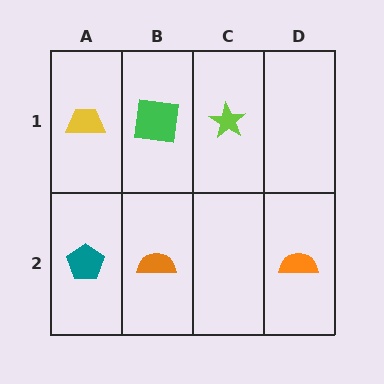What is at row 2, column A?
A teal pentagon.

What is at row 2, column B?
An orange semicircle.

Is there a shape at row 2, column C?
No, that cell is empty.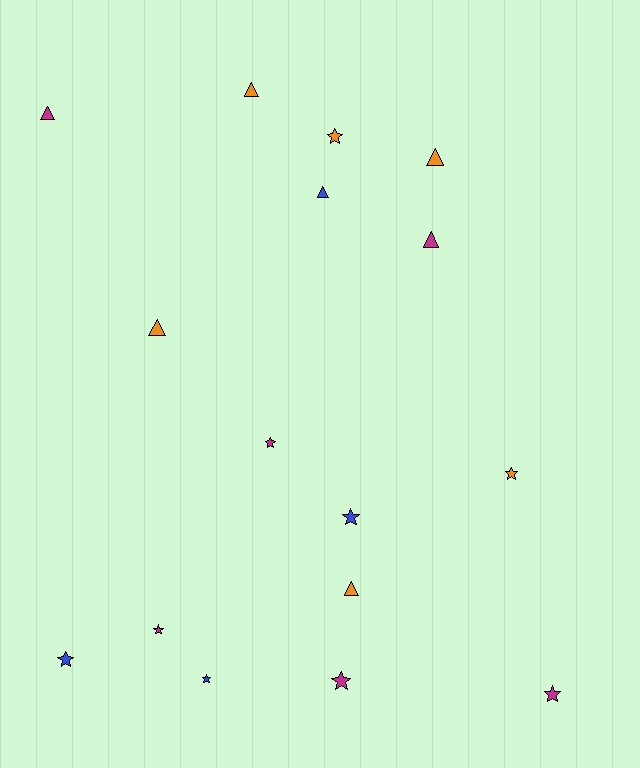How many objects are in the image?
There are 16 objects.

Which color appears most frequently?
Magenta, with 6 objects.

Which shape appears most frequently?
Star, with 9 objects.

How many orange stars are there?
There are 2 orange stars.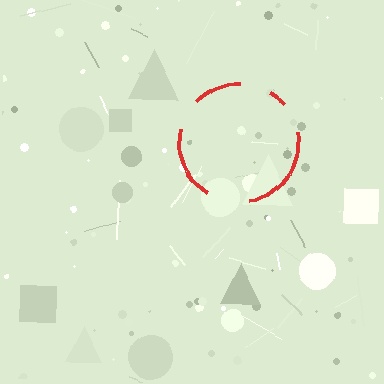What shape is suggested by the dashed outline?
The dashed outline suggests a circle.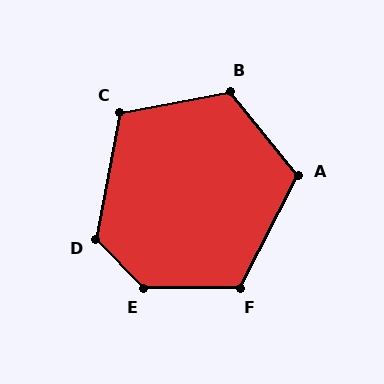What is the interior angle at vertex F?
Approximately 117 degrees (obtuse).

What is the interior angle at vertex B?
Approximately 118 degrees (obtuse).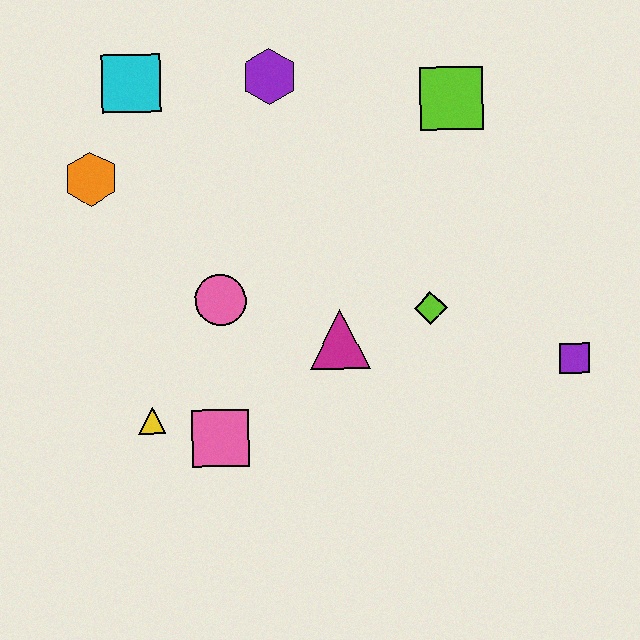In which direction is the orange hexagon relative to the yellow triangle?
The orange hexagon is above the yellow triangle.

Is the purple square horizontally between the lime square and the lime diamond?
No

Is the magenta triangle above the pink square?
Yes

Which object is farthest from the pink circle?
The purple square is farthest from the pink circle.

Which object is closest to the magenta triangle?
The lime diamond is closest to the magenta triangle.